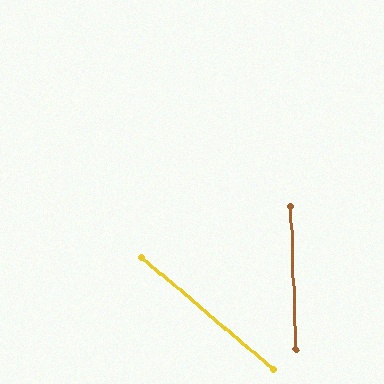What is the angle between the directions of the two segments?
Approximately 47 degrees.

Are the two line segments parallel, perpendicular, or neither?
Neither parallel nor perpendicular — they differ by about 47°.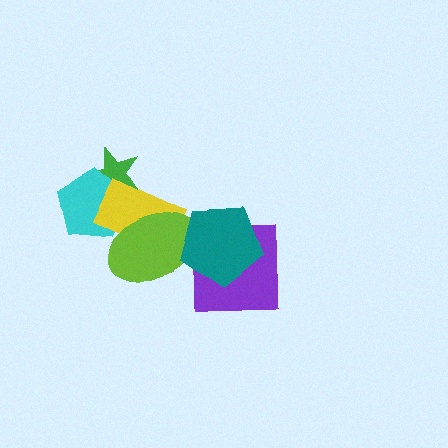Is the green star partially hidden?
Yes, it is partially covered by another shape.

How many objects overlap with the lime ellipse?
3 objects overlap with the lime ellipse.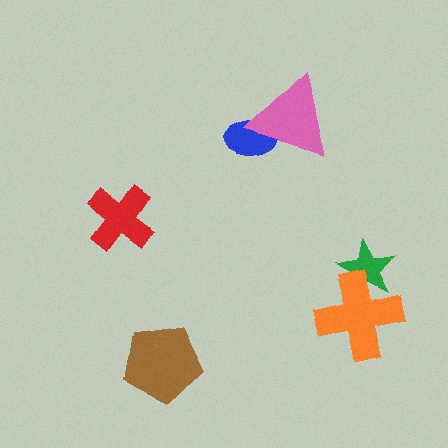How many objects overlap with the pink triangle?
1 object overlaps with the pink triangle.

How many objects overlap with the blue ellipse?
1 object overlaps with the blue ellipse.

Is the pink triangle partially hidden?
No, no other shape covers it.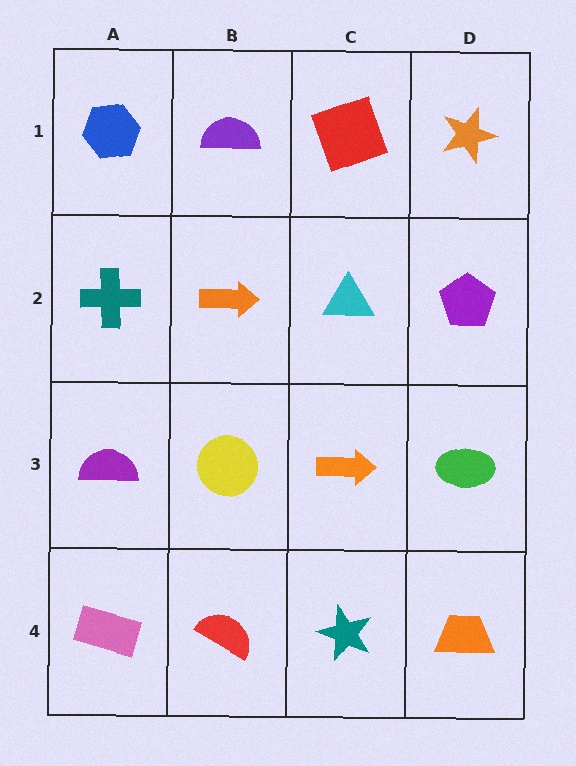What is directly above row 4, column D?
A green ellipse.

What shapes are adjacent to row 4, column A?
A purple semicircle (row 3, column A), a red semicircle (row 4, column B).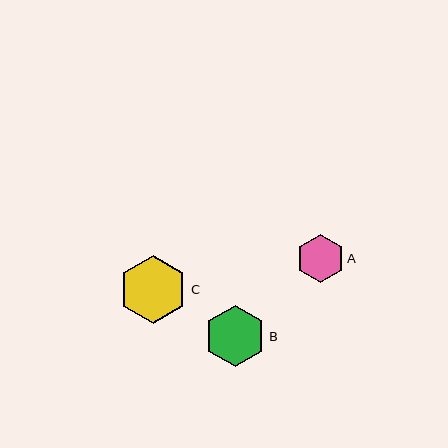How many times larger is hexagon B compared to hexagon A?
Hexagon B is approximately 1.3 times the size of hexagon A.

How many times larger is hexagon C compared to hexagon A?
Hexagon C is approximately 1.4 times the size of hexagon A.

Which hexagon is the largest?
Hexagon C is the largest with a size of approximately 69 pixels.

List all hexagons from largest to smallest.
From largest to smallest: C, B, A.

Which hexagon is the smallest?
Hexagon A is the smallest with a size of approximately 48 pixels.